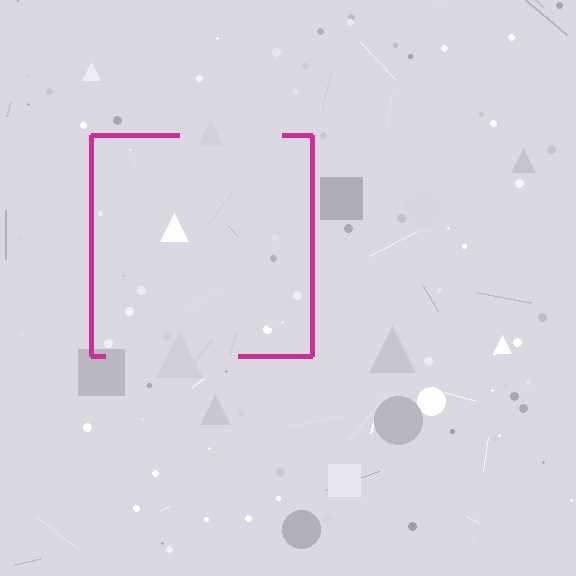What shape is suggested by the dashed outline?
The dashed outline suggests a square.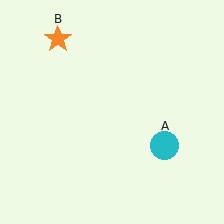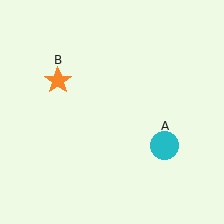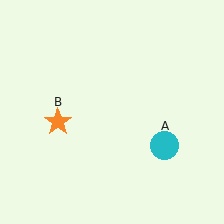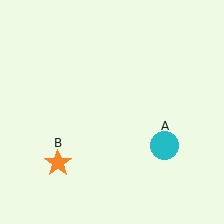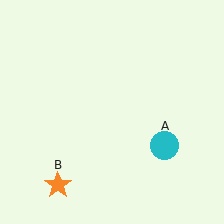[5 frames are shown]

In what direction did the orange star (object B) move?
The orange star (object B) moved down.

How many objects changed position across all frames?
1 object changed position: orange star (object B).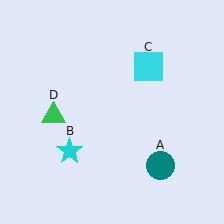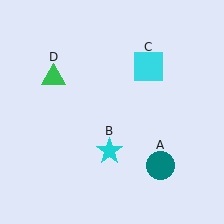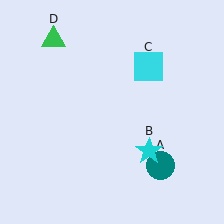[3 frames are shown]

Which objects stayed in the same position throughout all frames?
Teal circle (object A) and cyan square (object C) remained stationary.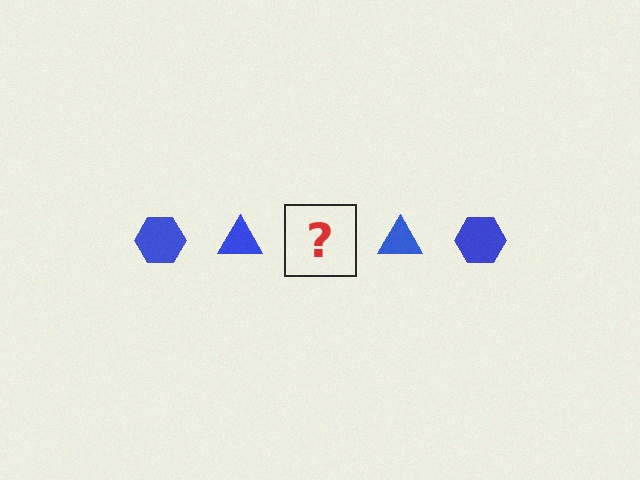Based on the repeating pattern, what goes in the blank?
The blank should be a blue hexagon.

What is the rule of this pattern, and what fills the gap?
The rule is that the pattern cycles through hexagon, triangle shapes in blue. The gap should be filled with a blue hexagon.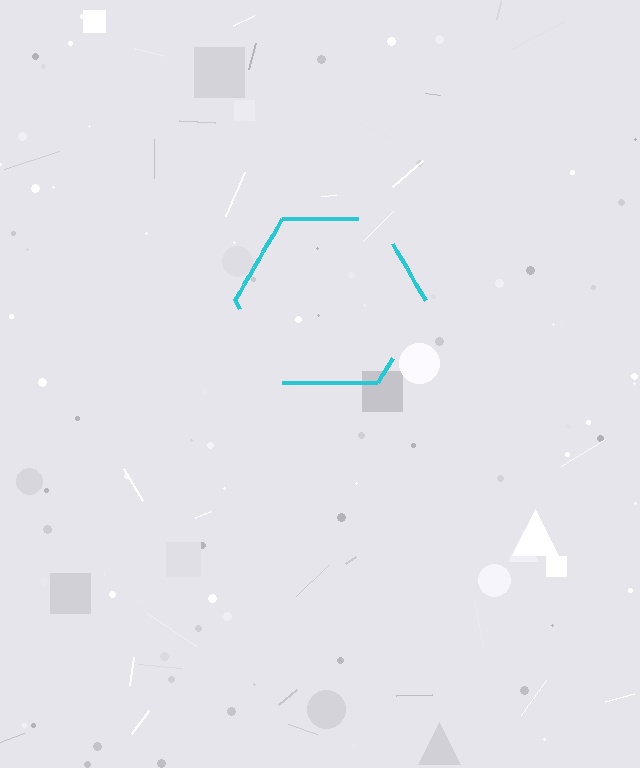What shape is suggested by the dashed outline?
The dashed outline suggests a hexagon.